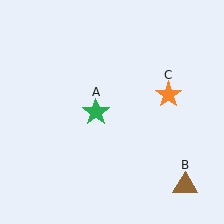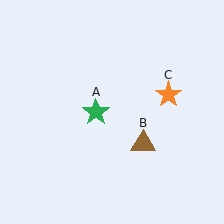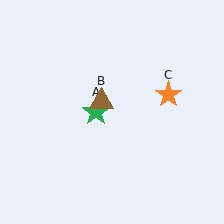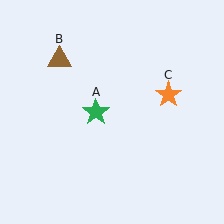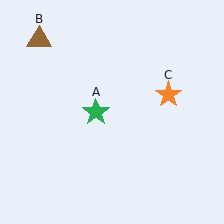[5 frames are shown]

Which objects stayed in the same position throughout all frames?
Green star (object A) and orange star (object C) remained stationary.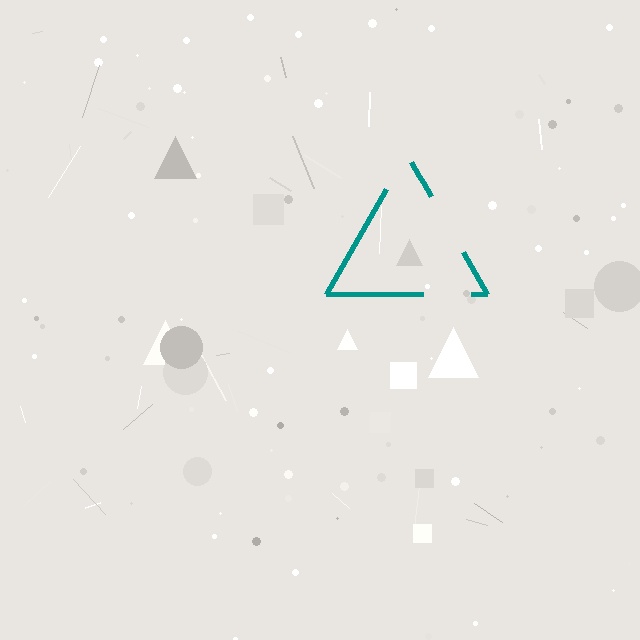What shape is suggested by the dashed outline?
The dashed outline suggests a triangle.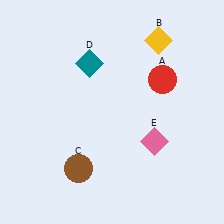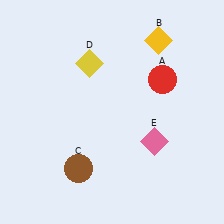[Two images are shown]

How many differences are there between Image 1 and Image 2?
There is 1 difference between the two images.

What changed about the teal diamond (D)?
In Image 1, D is teal. In Image 2, it changed to yellow.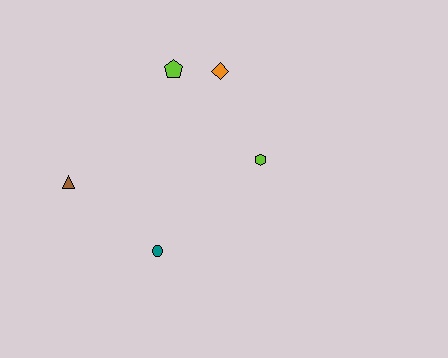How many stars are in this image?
There are no stars.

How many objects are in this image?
There are 5 objects.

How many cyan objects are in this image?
There are no cyan objects.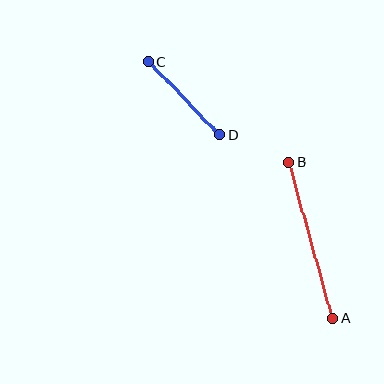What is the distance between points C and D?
The distance is approximately 102 pixels.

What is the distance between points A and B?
The distance is approximately 162 pixels.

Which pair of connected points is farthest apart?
Points A and B are farthest apart.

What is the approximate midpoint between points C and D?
The midpoint is at approximately (184, 99) pixels.